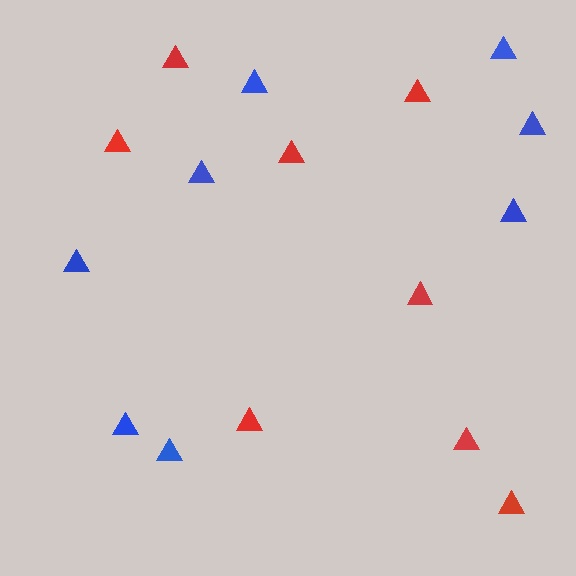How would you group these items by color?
There are 2 groups: one group of red triangles (8) and one group of blue triangles (8).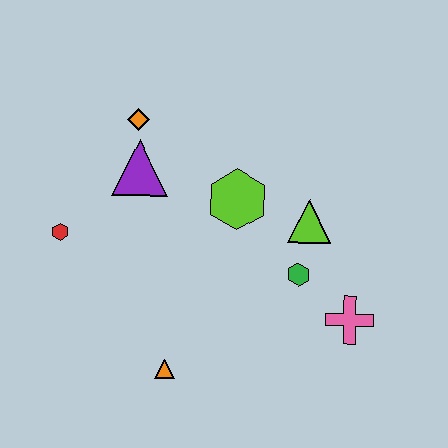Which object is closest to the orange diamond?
The purple triangle is closest to the orange diamond.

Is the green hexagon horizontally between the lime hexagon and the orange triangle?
No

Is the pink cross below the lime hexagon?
Yes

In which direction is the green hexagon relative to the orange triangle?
The green hexagon is to the right of the orange triangle.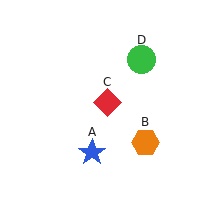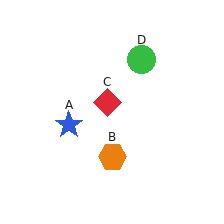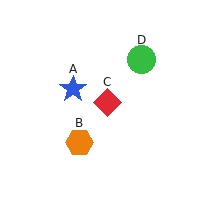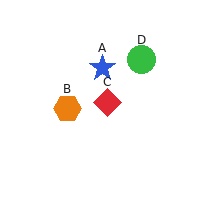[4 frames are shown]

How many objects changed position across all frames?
2 objects changed position: blue star (object A), orange hexagon (object B).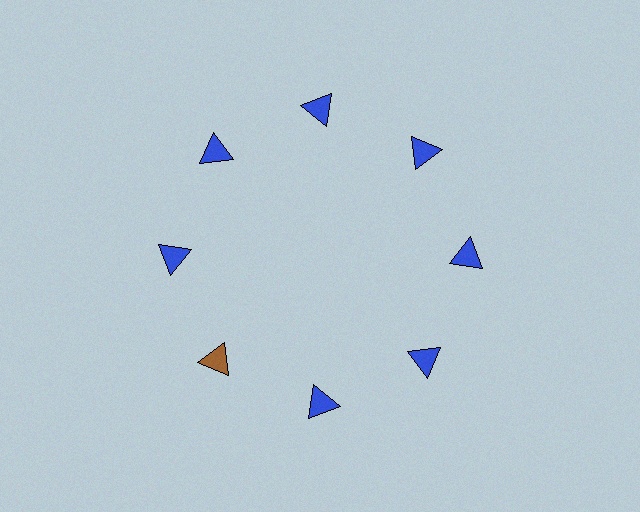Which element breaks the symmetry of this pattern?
The brown triangle at roughly the 8 o'clock position breaks the symmetry. All other shapes are blue triangles.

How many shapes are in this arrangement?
There are 8 shapes arranged in a ring pattern.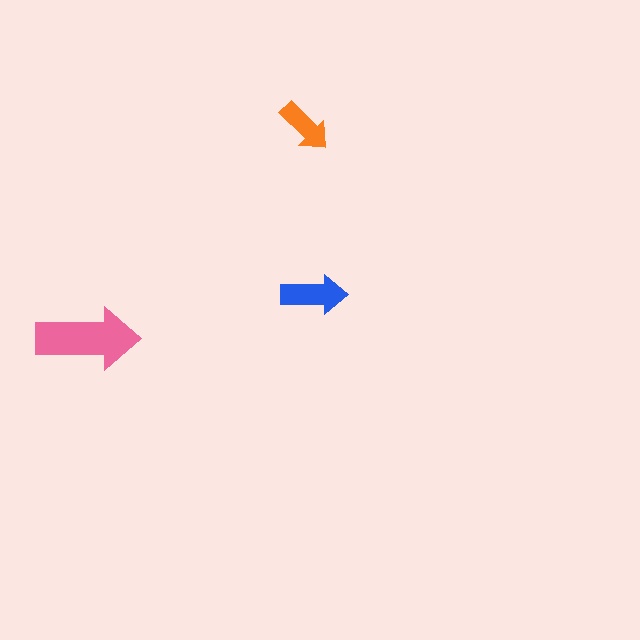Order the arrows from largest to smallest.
the pink one, the blue one, the orange one.